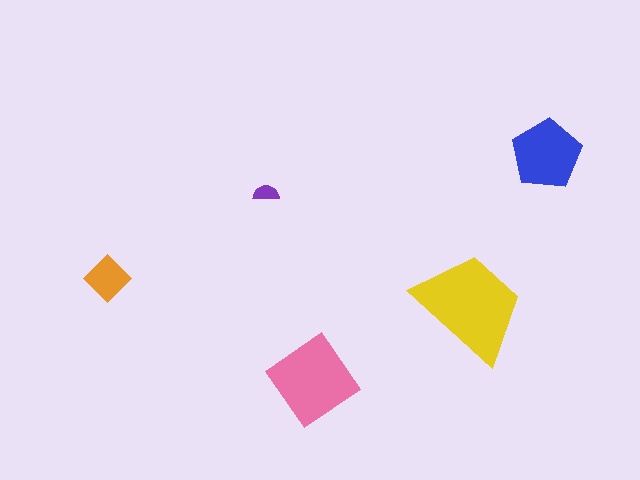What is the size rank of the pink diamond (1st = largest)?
2nd.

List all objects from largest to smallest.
The yellow trapezoid, the pink diamond, the blue pentagon, the orange diamond, the purple semicircle.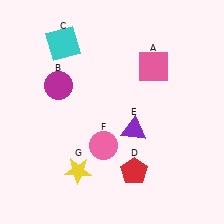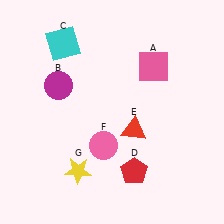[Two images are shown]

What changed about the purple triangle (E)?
In Image 1, E is purple. In Image 2, it changed to red.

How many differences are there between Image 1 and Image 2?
There is 1 difference between the two images.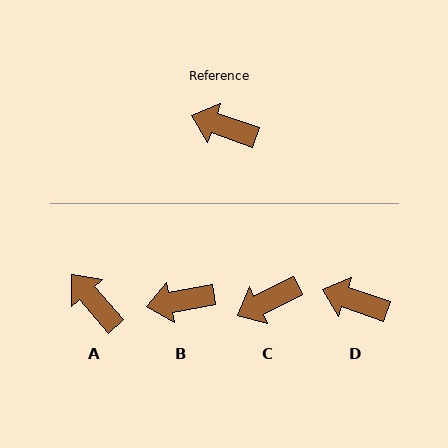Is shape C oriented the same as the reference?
No, it is off by about 46 degrees.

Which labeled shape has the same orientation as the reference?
D.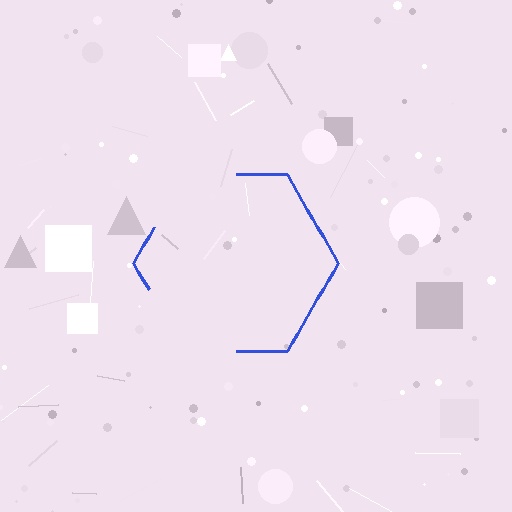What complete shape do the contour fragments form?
The contour fragments form a hexagon.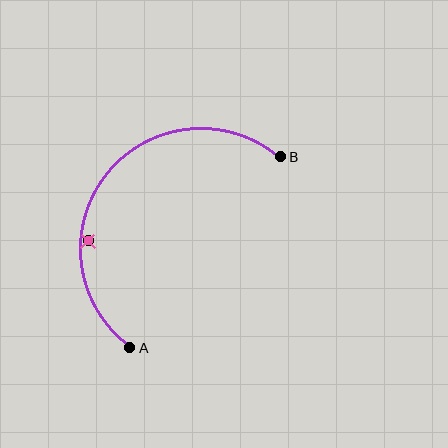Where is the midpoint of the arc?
The arc midpoint is the point on the curve farthest from the straight line joining A and B. It sits above and to the left of that line.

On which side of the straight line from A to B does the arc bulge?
The arc bulges above and to the left of the straight line connecting A and B.